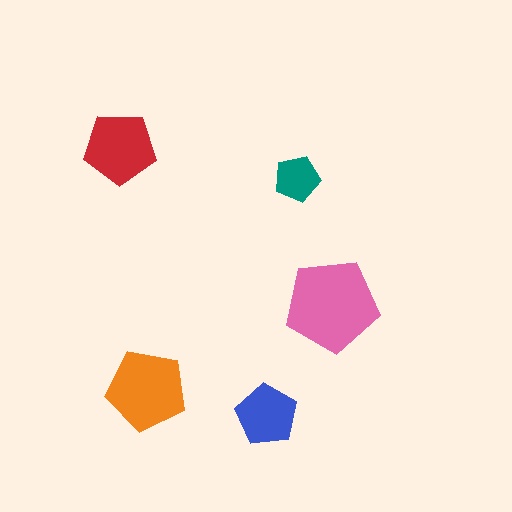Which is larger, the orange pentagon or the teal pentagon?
The orange one.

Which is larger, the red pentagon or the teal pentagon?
The red one.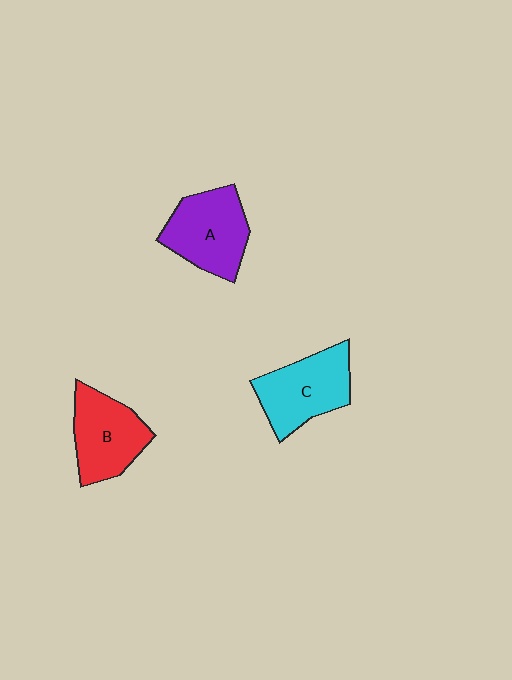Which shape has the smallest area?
Shape B (red).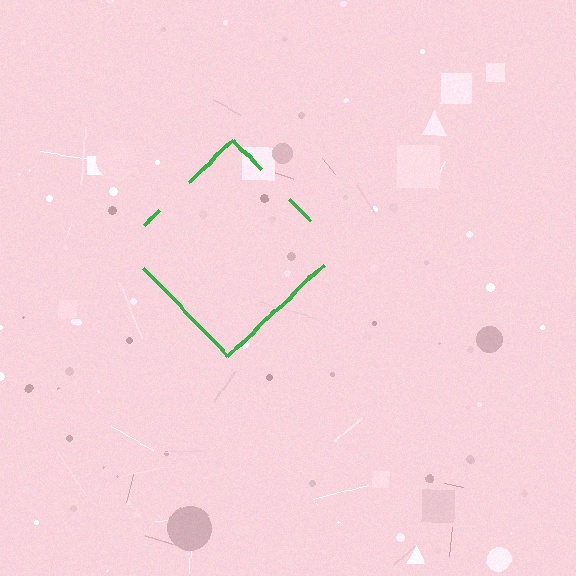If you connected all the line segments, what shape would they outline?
They would outline a diamond.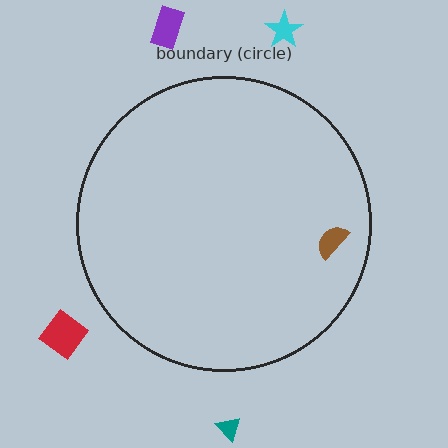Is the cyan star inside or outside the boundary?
Outside.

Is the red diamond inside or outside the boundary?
Outside.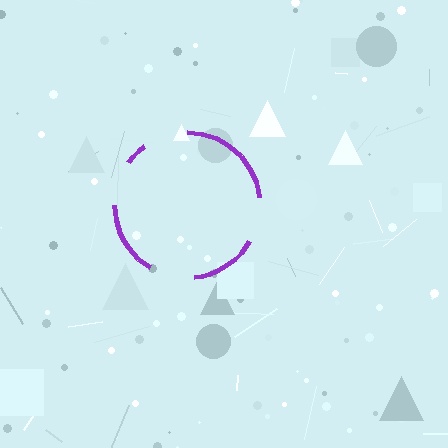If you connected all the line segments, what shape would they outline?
They would outline a circle.